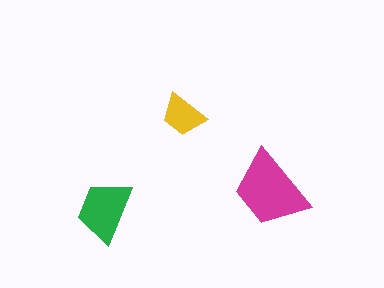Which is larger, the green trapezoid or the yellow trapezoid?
The green one.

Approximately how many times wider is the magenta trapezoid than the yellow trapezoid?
About 2 times wider.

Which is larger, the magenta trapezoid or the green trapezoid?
The magenta one.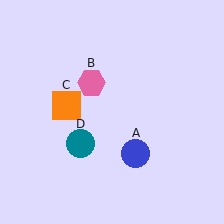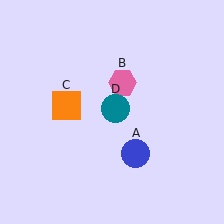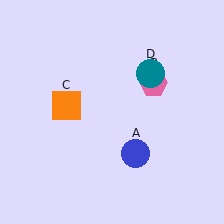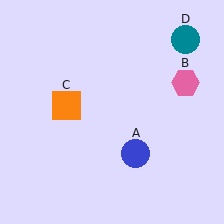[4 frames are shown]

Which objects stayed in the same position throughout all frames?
Blue circle (object A) and orange square (object C) remained stationary.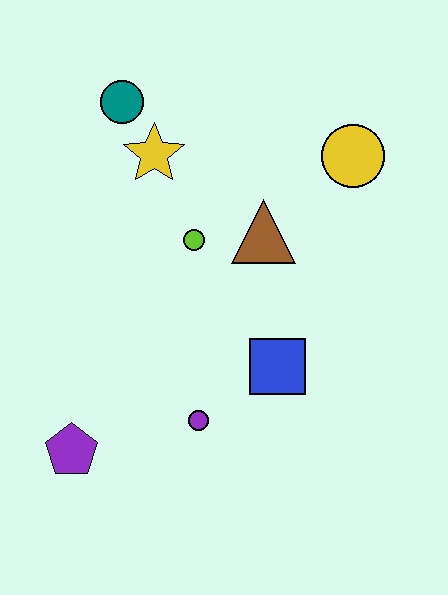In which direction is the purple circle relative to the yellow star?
The purple circle is below the yellow star.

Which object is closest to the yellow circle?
The brown triangle is closest to the yellow circle.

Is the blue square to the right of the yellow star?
Yes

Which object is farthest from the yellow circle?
The purple pentagon is farthest from the yellow circle.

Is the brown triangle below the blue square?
No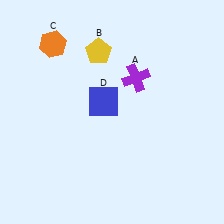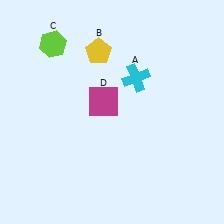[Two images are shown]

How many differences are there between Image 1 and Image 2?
There are 3 differences between the two images.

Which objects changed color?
A changed from purple to cyan. C changed from orange to lime. D changed from blue to magenta.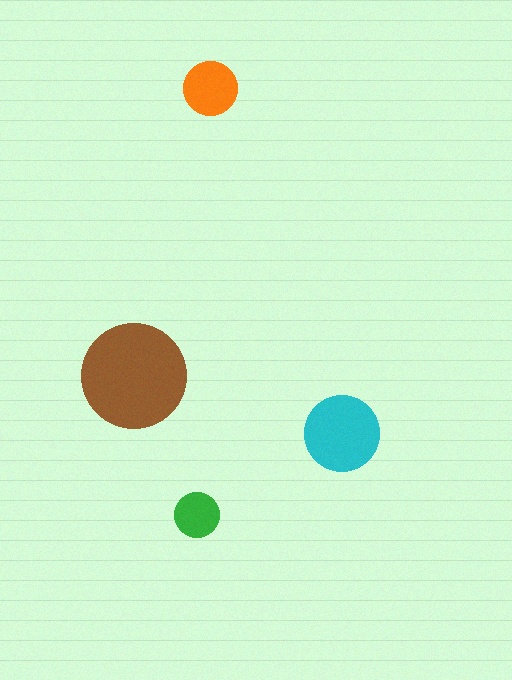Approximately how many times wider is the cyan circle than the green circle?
About 1.5 times wider.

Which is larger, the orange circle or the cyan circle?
The cyan one.